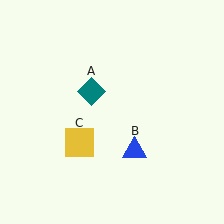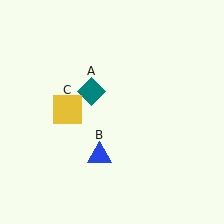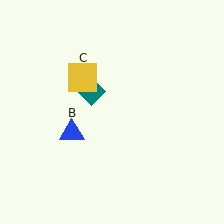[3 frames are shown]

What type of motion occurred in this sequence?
The blue triangle (object B), yellow square (object C) rotated clockwise around the center of the scene.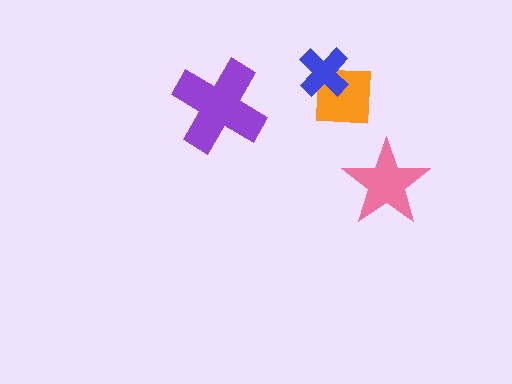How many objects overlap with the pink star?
0 objects overlap with the pink star.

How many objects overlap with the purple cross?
0 objects overlap with the purple cross.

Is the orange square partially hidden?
Yes, it is partially covered by another shape.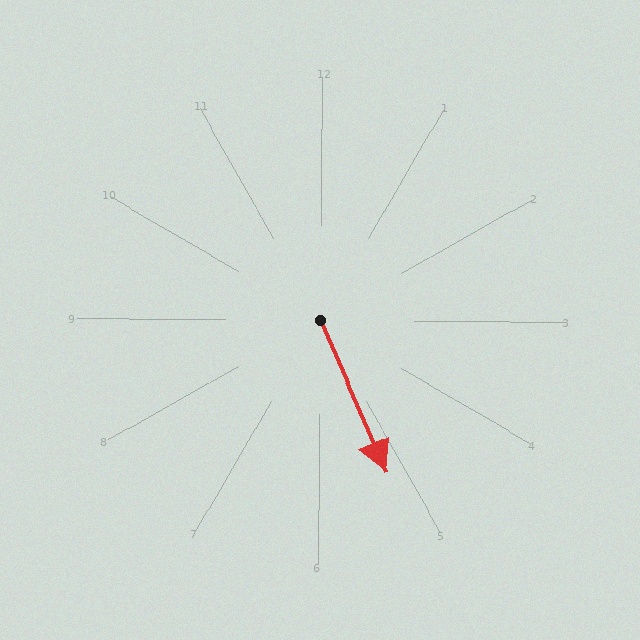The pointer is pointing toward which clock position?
Roughly 5 o'clock.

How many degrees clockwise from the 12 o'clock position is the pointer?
Approximately 156 degrees.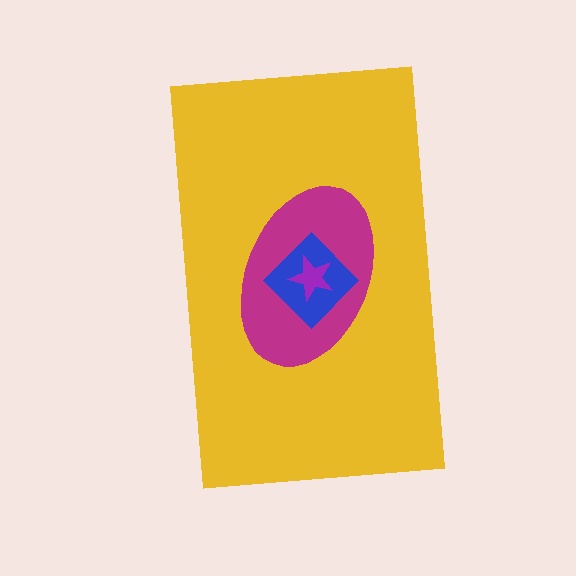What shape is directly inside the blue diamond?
The purple star.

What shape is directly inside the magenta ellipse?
The blue diamond.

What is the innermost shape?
The purple star.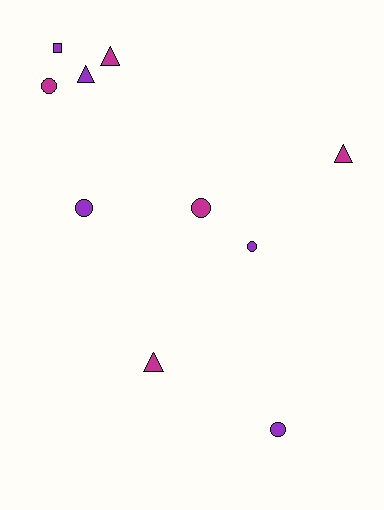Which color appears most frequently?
Magenta, with 5 objects.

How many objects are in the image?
There are 10 objects.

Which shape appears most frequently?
Circle, with 5 objects.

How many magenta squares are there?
There are no magenta squares.